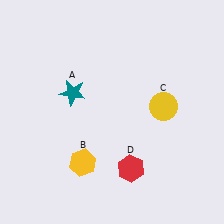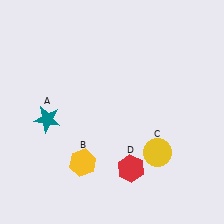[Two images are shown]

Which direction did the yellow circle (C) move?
The yellow circle (C) moved down.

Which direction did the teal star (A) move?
The teal star (A) moved down.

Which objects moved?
The objects that moved are: the teal star (A), the yellow circle (C).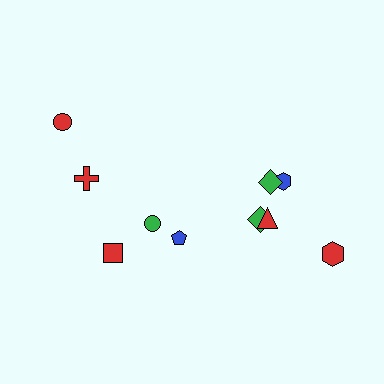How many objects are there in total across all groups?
There are 10 objects.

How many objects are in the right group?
There are 6 objects.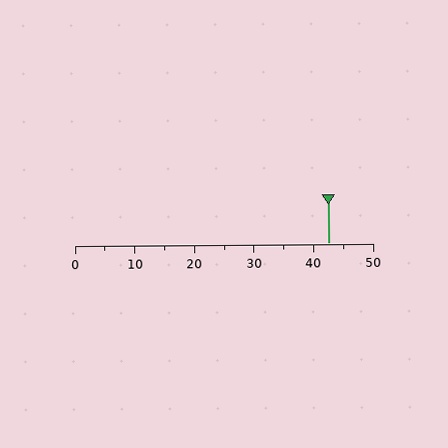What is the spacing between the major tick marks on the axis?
The major ticks are spaced 10 apart.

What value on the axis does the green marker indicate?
The marker indicates approximately 42.5.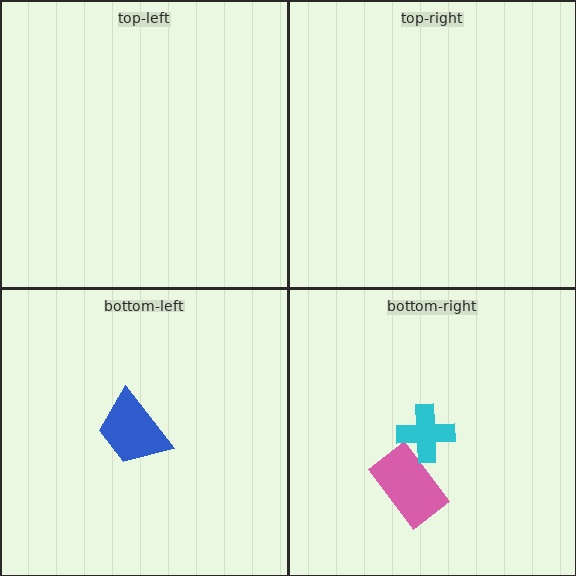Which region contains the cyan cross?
The bottom-right region.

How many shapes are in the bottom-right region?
2.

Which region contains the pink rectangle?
The bottom-right region.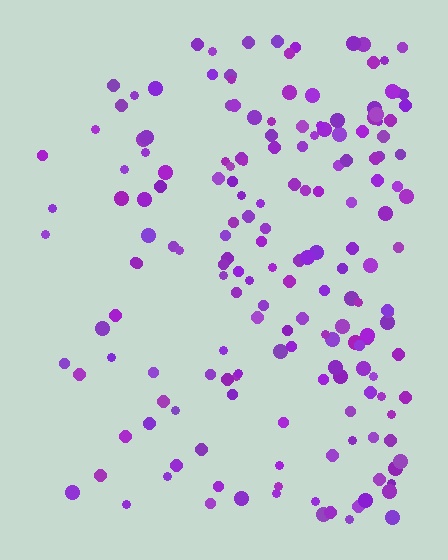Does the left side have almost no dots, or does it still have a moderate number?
Still a moderate number, just noticeably fewer than the right.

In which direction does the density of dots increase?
From left to right, with the right side densest.